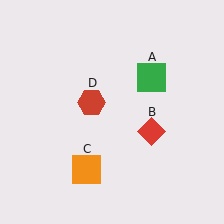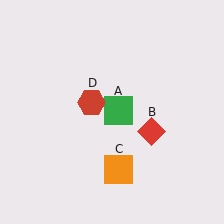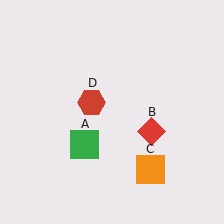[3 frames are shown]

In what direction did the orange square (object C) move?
The orange square (object C) moved right.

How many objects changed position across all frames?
2 objects changed position: green square (object A), orange square (object C).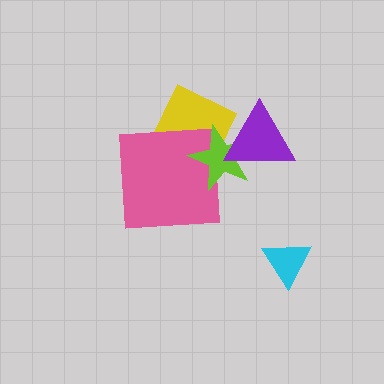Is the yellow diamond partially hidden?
Yes, it is partially covered by another shape.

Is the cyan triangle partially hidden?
No, no other shape covers it.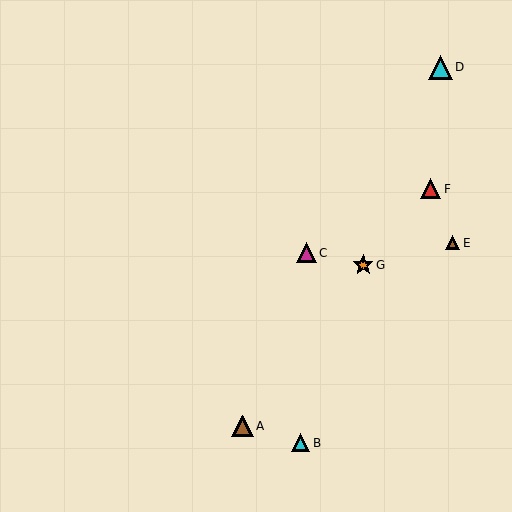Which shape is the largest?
The cyan triangle (labeled D) is the largest.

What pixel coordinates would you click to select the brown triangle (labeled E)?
Click at (452, 243) to select the brown triangle E.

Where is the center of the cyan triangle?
The center of the cyan triangle is at (300, 443).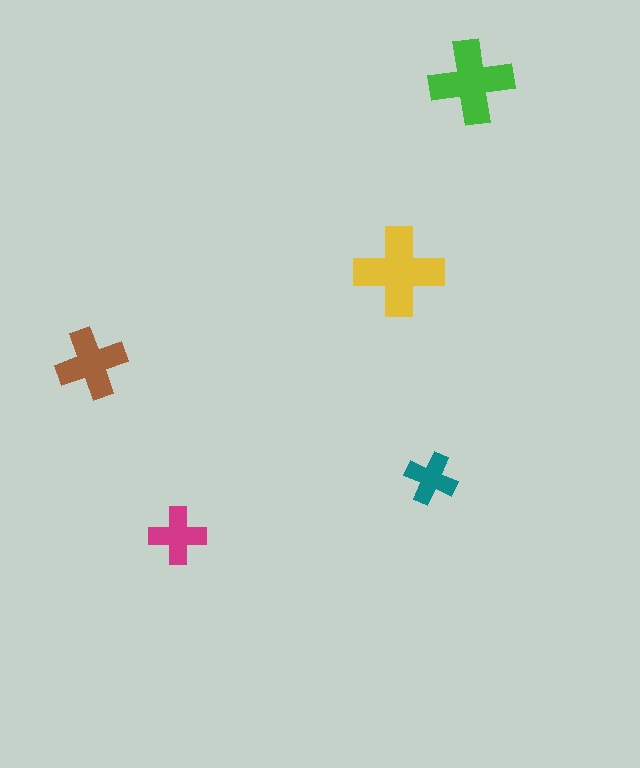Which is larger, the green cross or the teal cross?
The green one.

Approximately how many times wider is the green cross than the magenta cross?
About 1.5 times wider.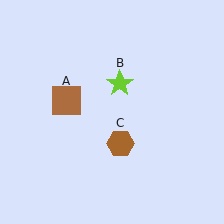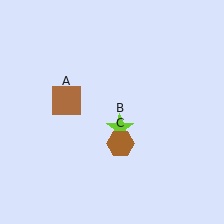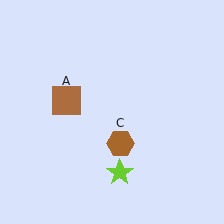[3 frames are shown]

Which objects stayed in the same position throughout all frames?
Brown square (object A) and brown hexagon (object C) remained stationary.